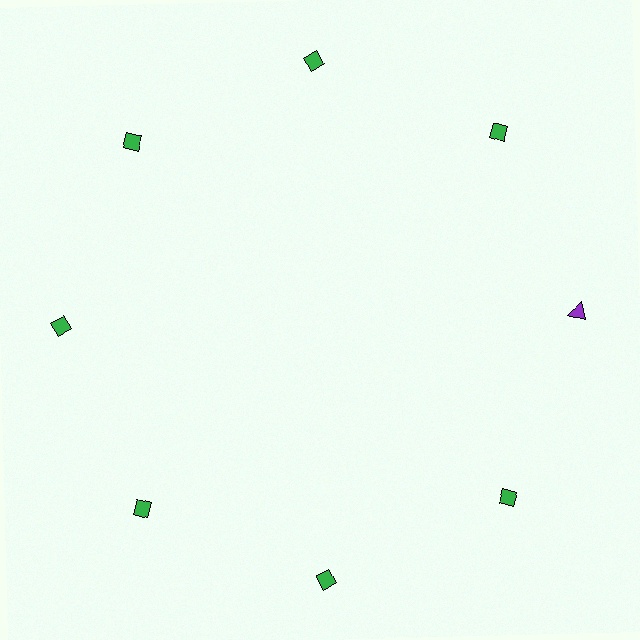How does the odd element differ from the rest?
It differs in both color (purple instead of green) and shape (triangle instead of diamond).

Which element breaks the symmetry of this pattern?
The purple triangle at roughly the 3 o'clock position breaks the symmetry. All other shapes are green diamonds.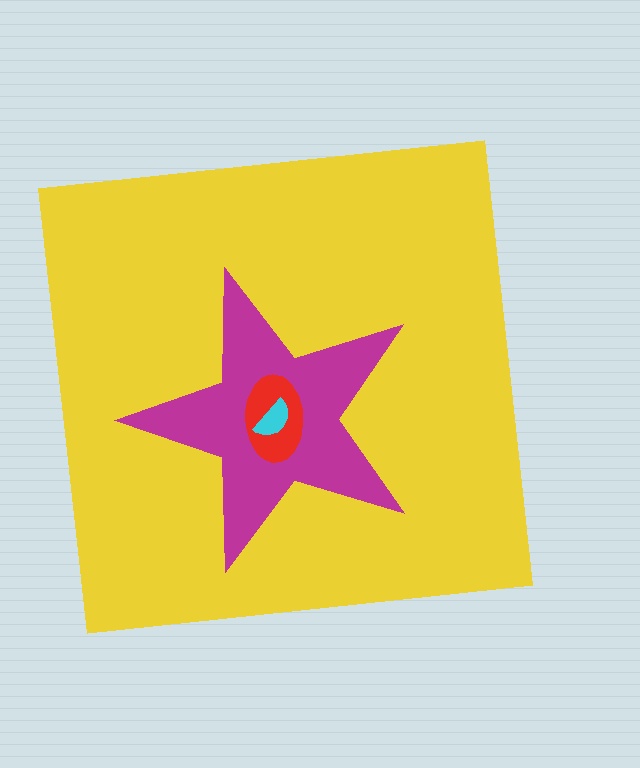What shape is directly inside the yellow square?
The magenta star.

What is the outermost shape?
The yellow square.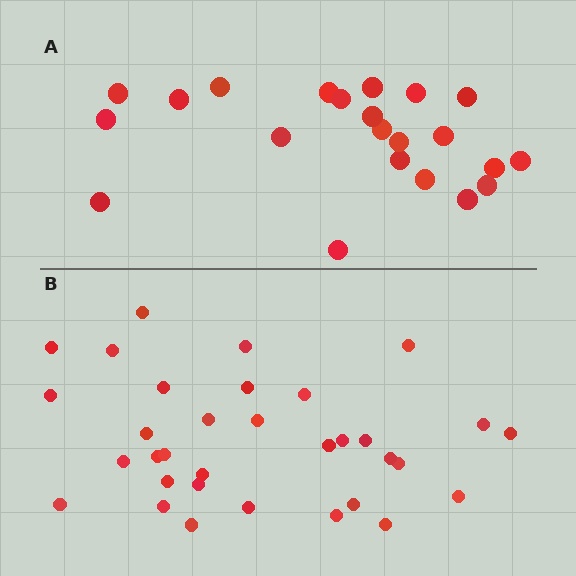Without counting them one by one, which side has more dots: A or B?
Region B (the bottom region) has more dots.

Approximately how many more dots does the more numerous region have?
Region B has roughly 12 or so more dots than region A.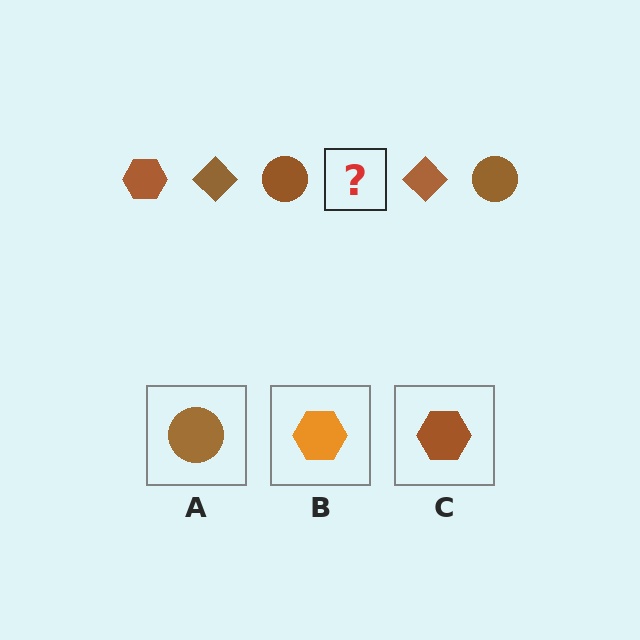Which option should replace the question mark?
Option C.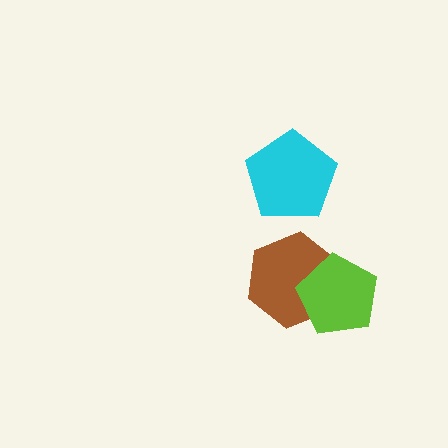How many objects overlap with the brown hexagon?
1 object overlaps with the brown hexagon.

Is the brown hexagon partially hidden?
Yes, it is partially covered by another shape.